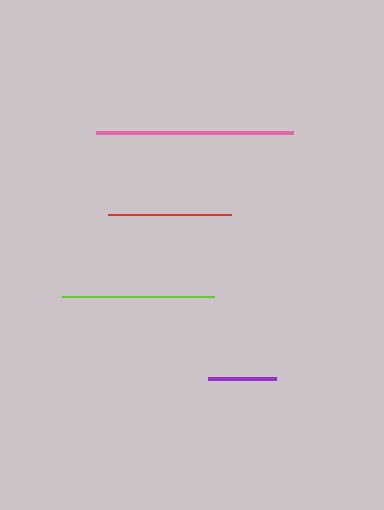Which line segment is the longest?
The pink line is the longest at approximately 196 pixels.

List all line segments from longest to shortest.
From longest to shortest: pink, lime, red, purple.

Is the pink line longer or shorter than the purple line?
The pink line is longer than the purple line.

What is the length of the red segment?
The red segment is approximately 123 pixels long.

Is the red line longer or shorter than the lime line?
The lime line is longer than the red line.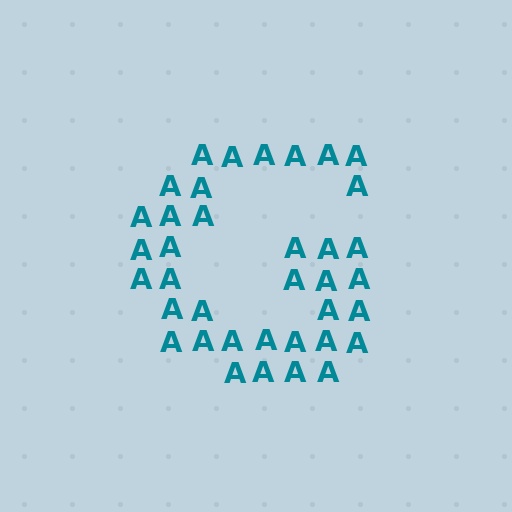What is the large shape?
The large shape is the letter G.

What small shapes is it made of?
It is made of small letter A's.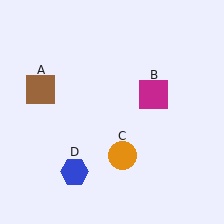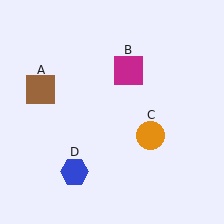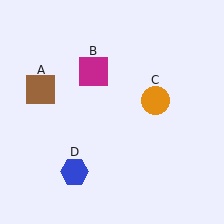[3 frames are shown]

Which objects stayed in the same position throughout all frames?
Brown square (object A) and blue hexagon (object D) remained stationary.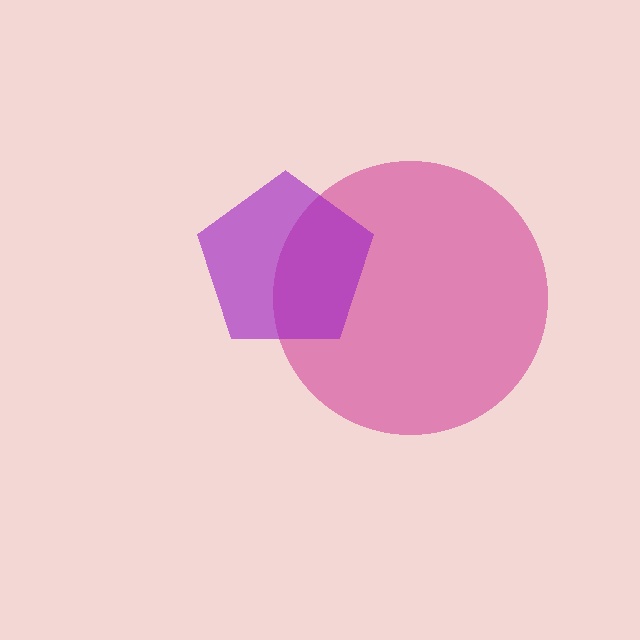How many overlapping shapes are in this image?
There are 2 overlapping shapes in the image.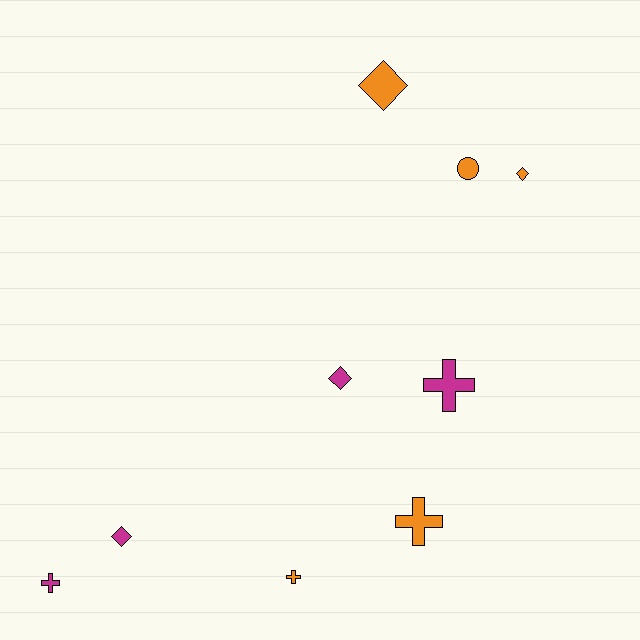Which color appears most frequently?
Orange, with 5 objects.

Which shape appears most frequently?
Cross, with 4 objects.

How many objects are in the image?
There are 9 objects.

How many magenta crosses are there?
There are 2 magenta crosses.